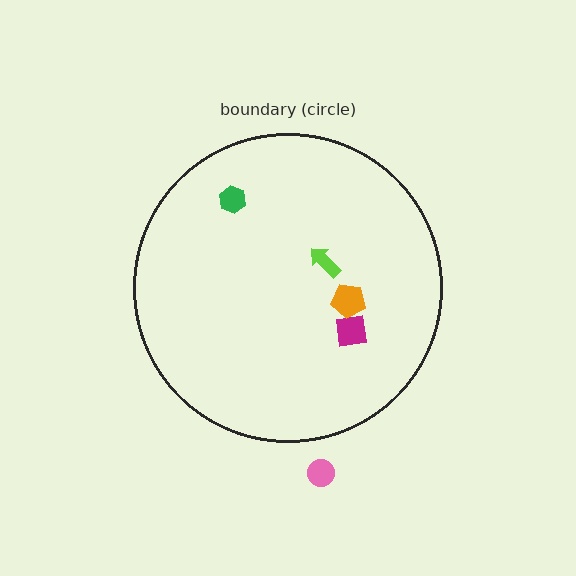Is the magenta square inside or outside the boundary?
Inside.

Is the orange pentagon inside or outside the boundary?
Inside.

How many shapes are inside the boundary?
4 inside, 1 outside.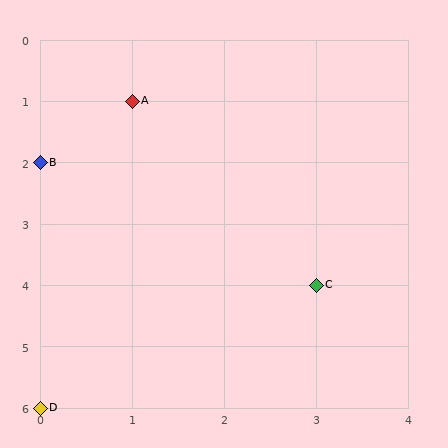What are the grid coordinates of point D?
Point D is at grid coordinates (0, 6).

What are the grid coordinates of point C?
Point C is at grid coordinates (3, 4).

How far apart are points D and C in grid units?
Points D and C are 3 columns and 2 rows apart (about 3.6 grid units diagonally).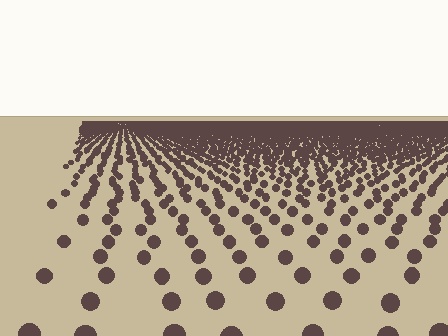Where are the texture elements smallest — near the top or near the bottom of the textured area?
Near the top.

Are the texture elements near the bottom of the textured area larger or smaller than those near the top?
Larger. Near the bottom, elements are closer to the viewer and appear at a bigger on-screen size.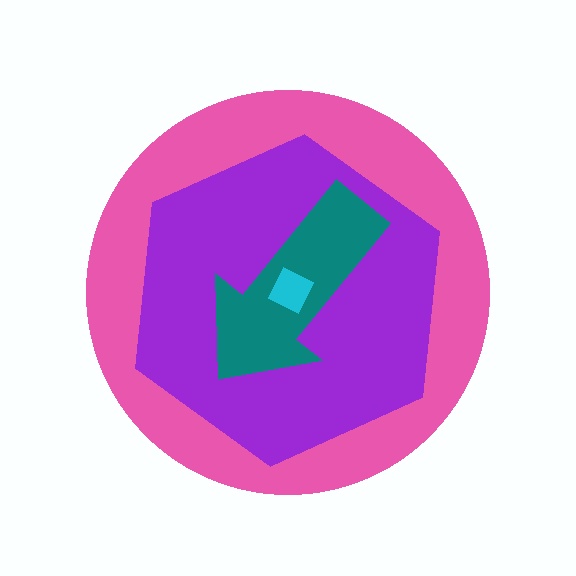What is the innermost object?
The cyan square.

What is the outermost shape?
The pink circle.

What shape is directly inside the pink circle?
The purple hexagon.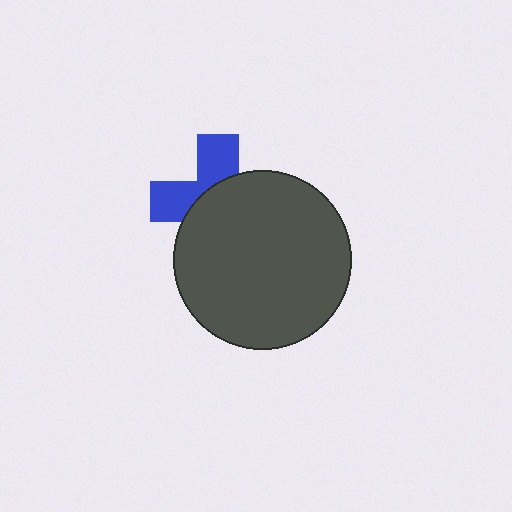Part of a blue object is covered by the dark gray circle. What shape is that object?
It is a cross.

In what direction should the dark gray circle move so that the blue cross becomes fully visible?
The dark gray circle should move toward the lower-right. That is the shortest direction to clear the overlap and leave the blue cross fully visible.